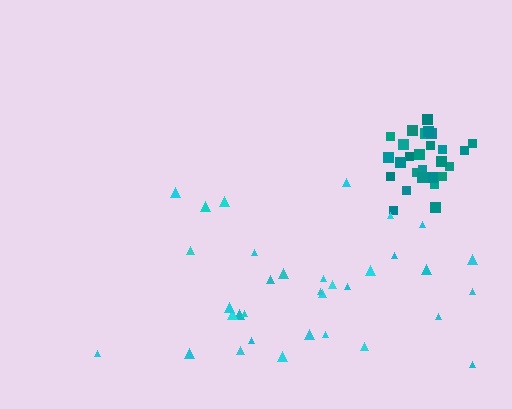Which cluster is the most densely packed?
Teal.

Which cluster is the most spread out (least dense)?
Cyan.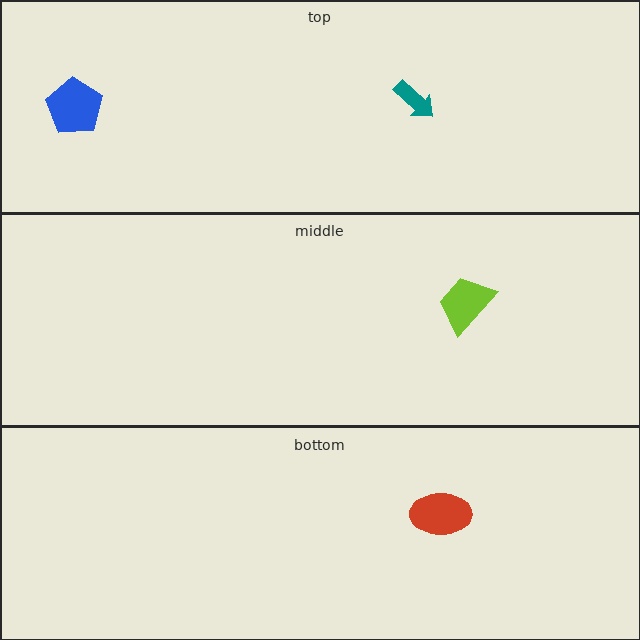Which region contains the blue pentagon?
The top region.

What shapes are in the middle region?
The lime trapezoid.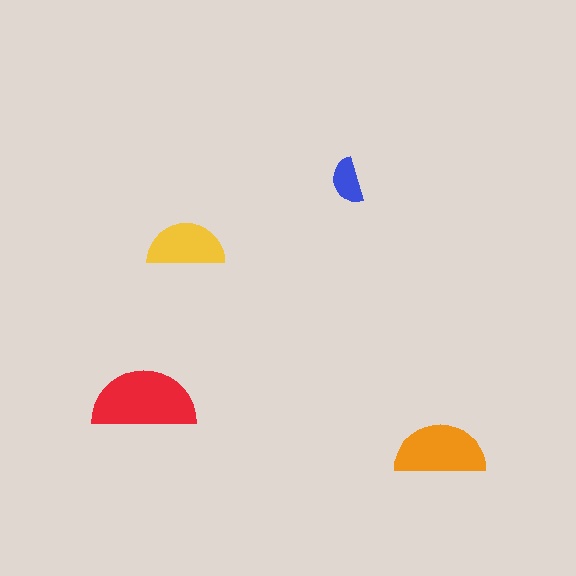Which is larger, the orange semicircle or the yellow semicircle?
The orange one.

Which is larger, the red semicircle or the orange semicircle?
The red one.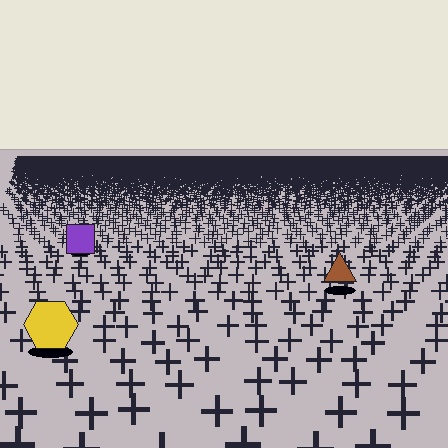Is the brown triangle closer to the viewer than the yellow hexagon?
No. The yellow hexagon is closer — you can tell from the texture gradient: the ground texture is coarser near it.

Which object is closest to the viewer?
The yellow hexagon is closest. The texture marks near it are larger and more spread out.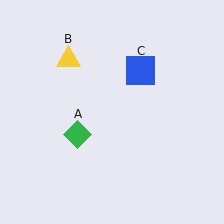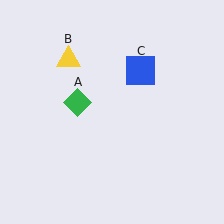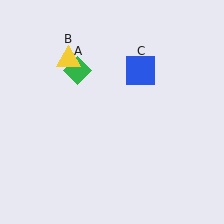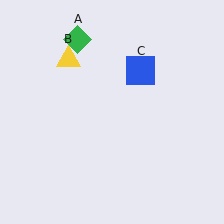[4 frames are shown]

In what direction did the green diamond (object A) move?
The green diamond (object A) moved up.